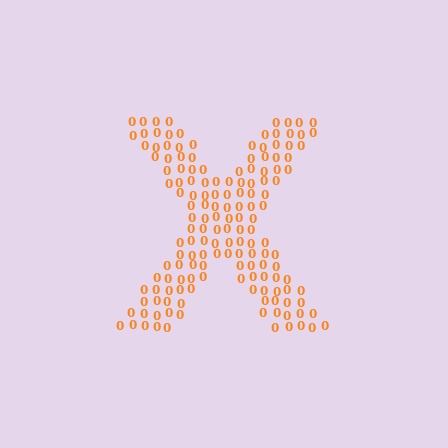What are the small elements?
The small elements are digit 0's.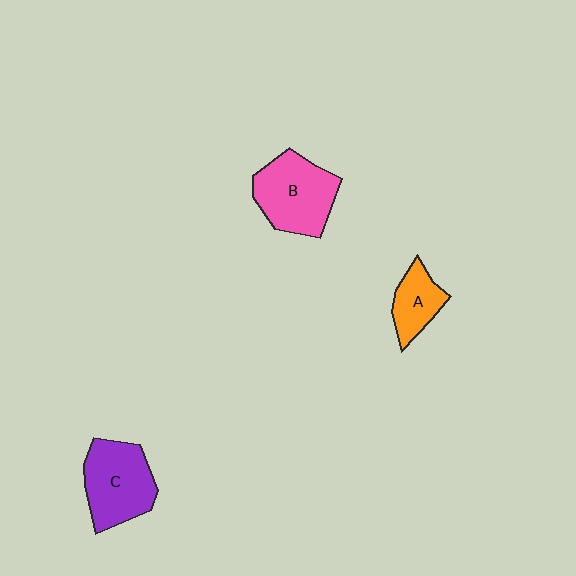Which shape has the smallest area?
Shape A (orange).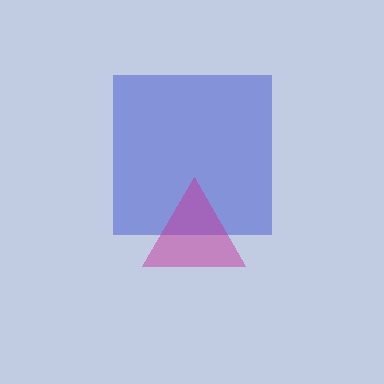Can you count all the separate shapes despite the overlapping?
Yes, there are 2 separate shapes.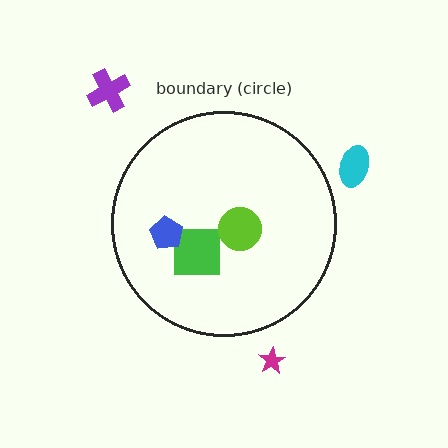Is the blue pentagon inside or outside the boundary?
Inside.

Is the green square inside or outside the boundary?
Inside.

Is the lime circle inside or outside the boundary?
Inside.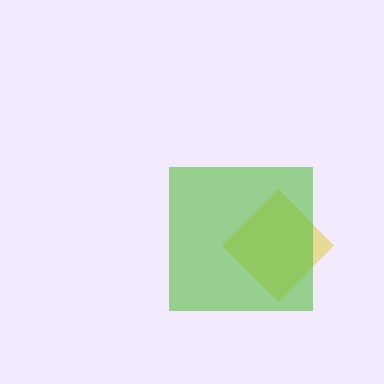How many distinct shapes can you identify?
There are 2 distinct shapes: a yellow diamond, a lime square.